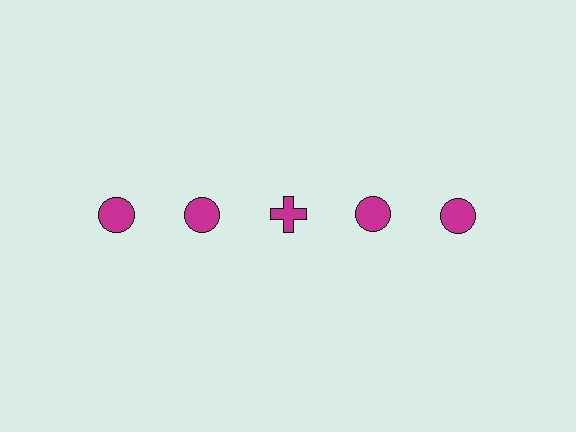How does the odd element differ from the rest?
It has a different shape: cross instead of circle.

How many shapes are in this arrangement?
There are 5 shapes arranged in a grid pattern.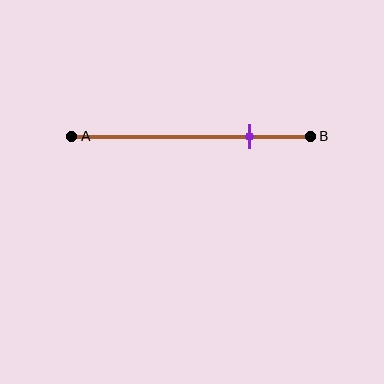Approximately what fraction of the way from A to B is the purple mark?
The purple mark is approximately 75% of the way from A to B.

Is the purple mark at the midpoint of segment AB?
No, the mark is at about 75% from A, not at the 50% midpoint.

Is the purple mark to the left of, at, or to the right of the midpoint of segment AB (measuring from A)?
The purple mark is to the right of the midpoint of segment AB.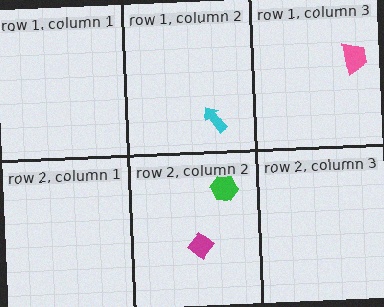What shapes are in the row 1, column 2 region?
The cyan arrow.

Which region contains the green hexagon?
The row 2, column 2 region.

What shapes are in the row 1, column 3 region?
The pink trapezoid.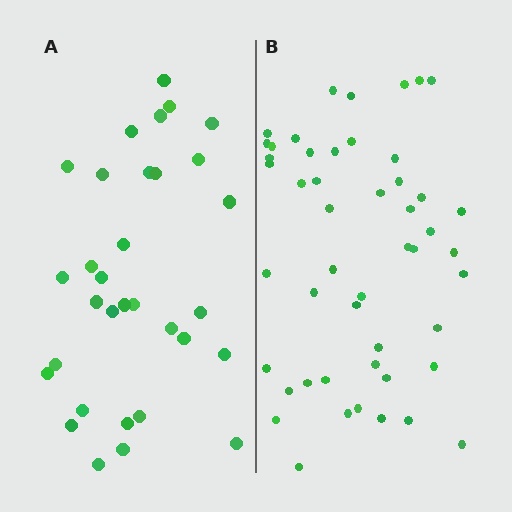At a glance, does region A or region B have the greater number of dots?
Region B (the right region) has more dots.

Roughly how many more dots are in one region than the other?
Region B has approximately 15 more dots than region A.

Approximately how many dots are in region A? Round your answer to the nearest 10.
About 30 dots. (The exact count is 32, which rounds to 30.)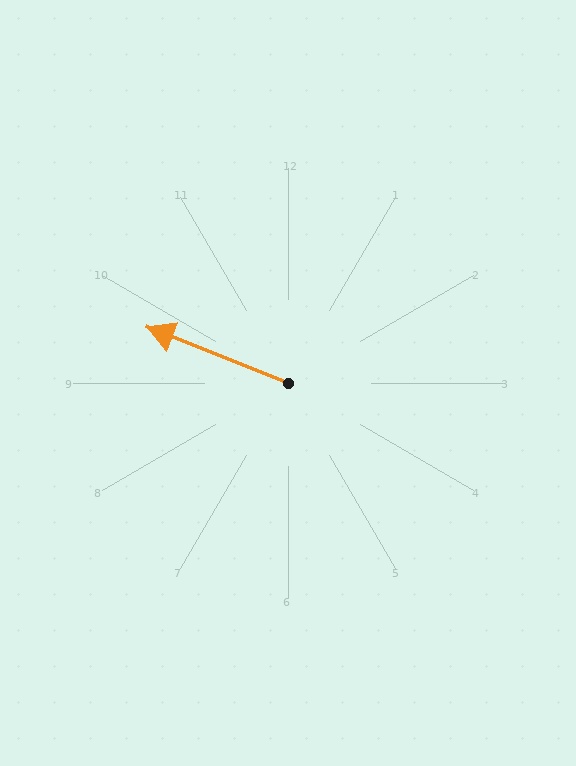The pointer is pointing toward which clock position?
Roughly 10 o'clock.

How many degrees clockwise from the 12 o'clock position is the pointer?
Approximately 292 degrees.